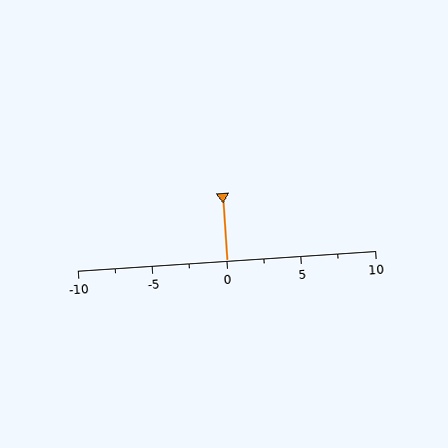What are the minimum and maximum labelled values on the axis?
The axis runs from -10 to 10.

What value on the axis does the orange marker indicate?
The marker indicates approximately 0.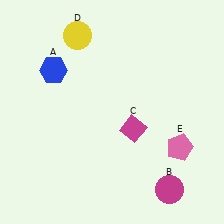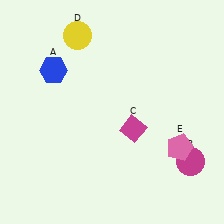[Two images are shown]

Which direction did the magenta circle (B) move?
The magenta circle (B) moved up.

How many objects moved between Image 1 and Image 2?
1 object moved between the two images.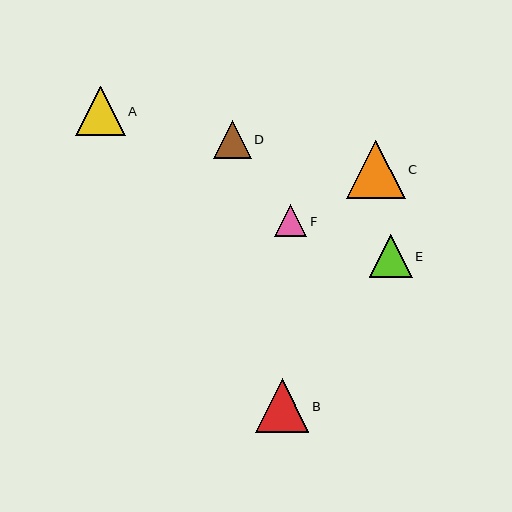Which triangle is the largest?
Triangle C is the largest with a size of approximately 58 pixels.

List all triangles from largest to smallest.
From largest to smallest: C, B, A, E, D, F.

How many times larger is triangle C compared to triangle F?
Triangle C is approximately 1.8 times the size of triangle F.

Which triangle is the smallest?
Triangle F is the smallest with a size of approximately 32 pixels.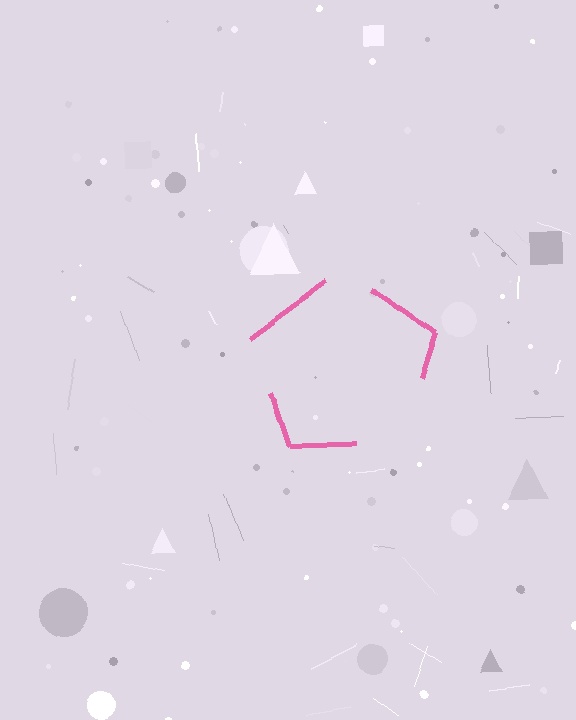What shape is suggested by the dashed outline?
The dashed outline suggests a pentagon.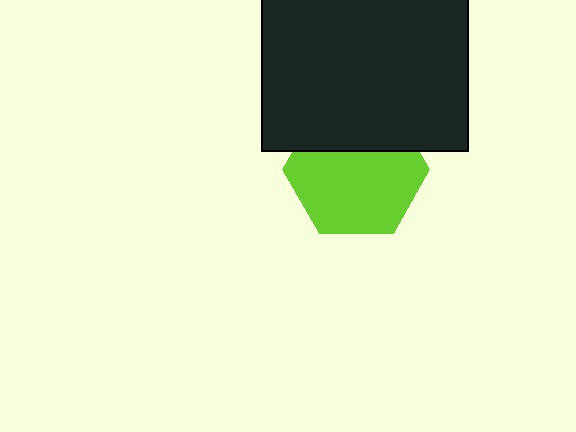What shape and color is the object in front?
The object in front is a black square.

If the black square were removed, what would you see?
You would see the complete lime hexagon.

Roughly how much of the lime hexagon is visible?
Most of it is visible (roughly 68%).